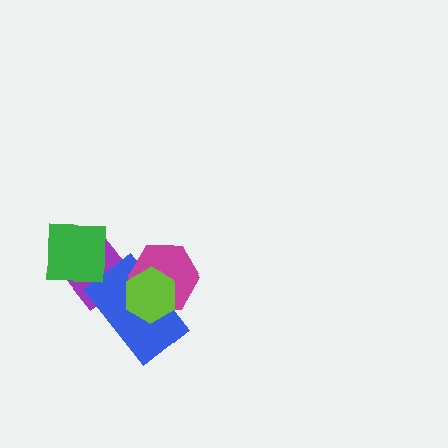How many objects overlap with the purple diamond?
3 objects overlap with the purple diamond.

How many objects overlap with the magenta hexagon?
2 objects overlap with the magenta hexagon.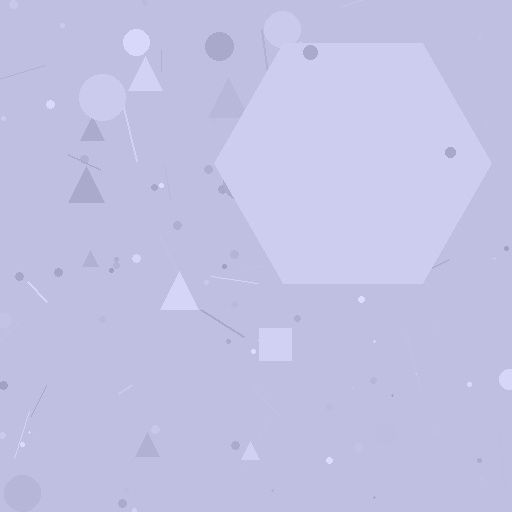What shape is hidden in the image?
A hexagon is hidden in the image.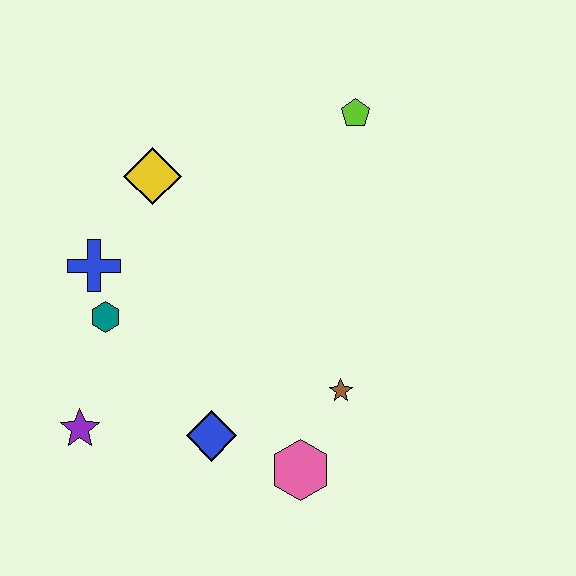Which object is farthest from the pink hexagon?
The lime pentagon is farthest from the pink hexagon.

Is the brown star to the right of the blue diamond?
Yes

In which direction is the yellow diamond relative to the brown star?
The yellow diamond is above the brown star.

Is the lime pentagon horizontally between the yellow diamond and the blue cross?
No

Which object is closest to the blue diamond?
The pink hexagon is closest to the blue diamond.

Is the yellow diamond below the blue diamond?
No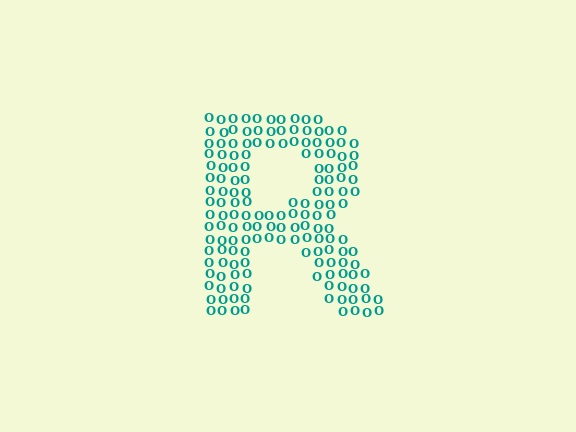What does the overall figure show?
The overall figure shows the letter R.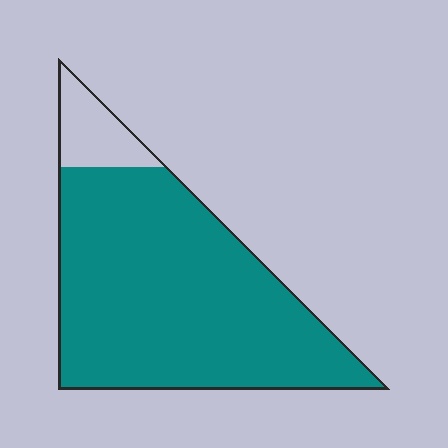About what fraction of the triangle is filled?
About nine tenths (9/10).